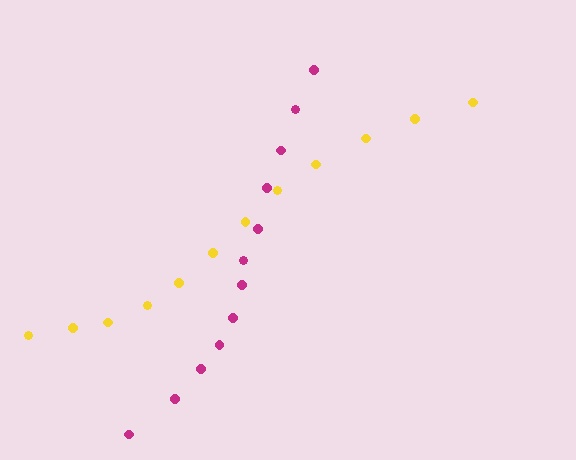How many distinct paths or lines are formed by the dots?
There are 2 distinct paths.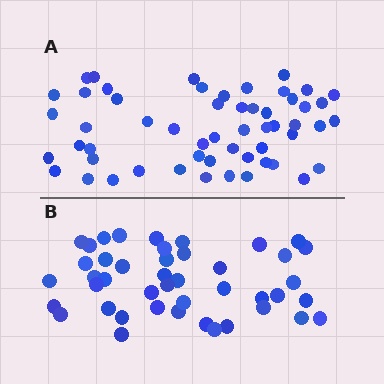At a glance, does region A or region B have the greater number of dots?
Region A (the top region) has more dots.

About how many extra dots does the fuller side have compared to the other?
Region A has roughly 12 or so more dots than region B.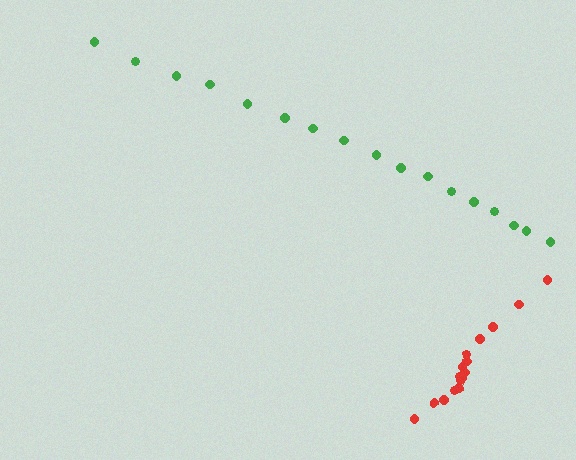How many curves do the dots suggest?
There are 2 distinct paths.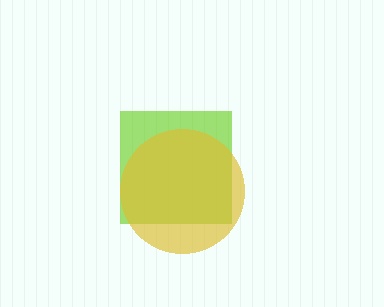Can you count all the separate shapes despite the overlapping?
Yes, there are 2 separate shapes.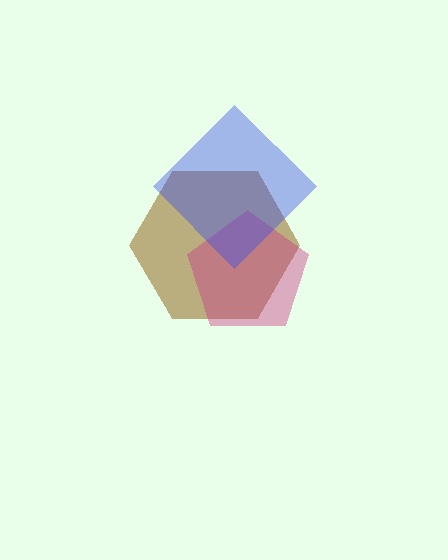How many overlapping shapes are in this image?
There are 3 overlapping shapes in the image.